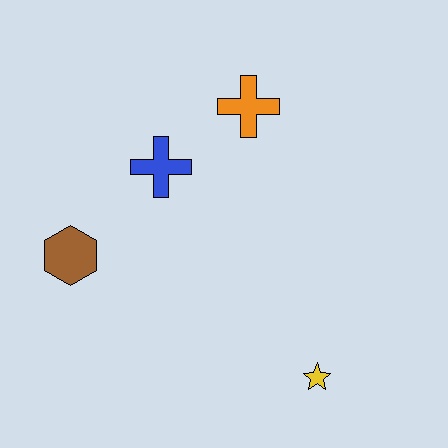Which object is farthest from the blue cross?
The yellow star is farthest from the blue cross.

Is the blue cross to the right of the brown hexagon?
Yes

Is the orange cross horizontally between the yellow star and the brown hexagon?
Yes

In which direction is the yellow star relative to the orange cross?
The yellow star is below the orange cross.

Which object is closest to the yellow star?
The blue cross is closest to the yellow star.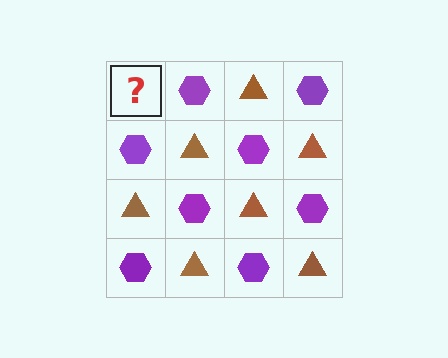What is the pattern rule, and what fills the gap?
The rule is that it alternates brown triangle and purple hexagon in a checkerboard pattern. The gap should be filled with a brown triangle.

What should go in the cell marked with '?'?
The missing cell should contain a brown triangle.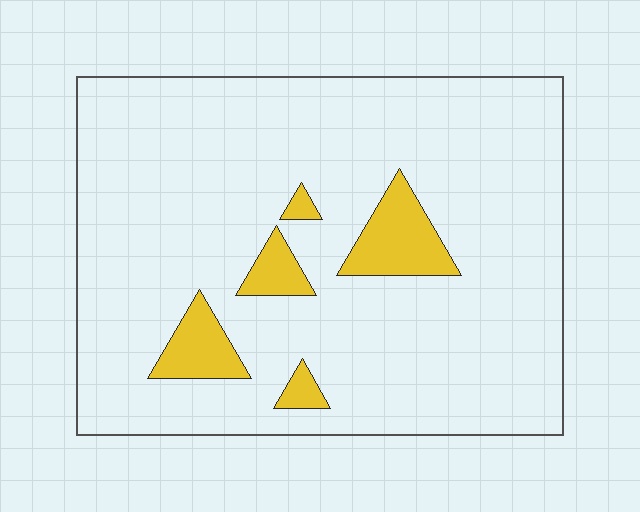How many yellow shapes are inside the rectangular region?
5.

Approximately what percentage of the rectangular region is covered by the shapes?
Approximately 10%.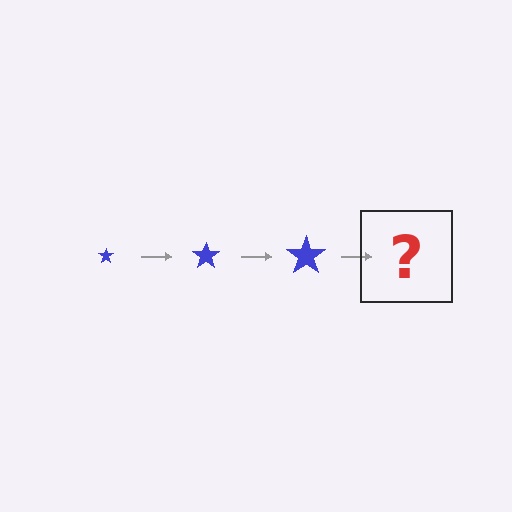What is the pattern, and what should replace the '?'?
The pattern is that the star gets progressively larger each step. The '?' should be a blue star, larger than the previous one.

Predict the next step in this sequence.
The next step is a blue star, larger than the previous one.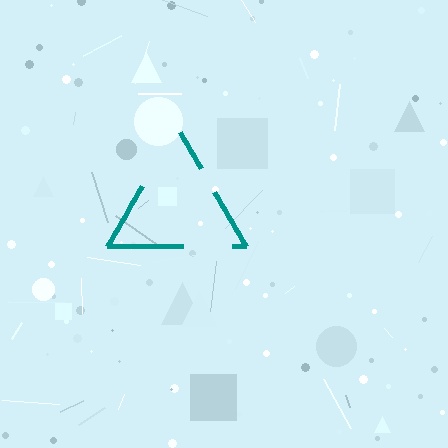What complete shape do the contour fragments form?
The contour fragments form a triangle.